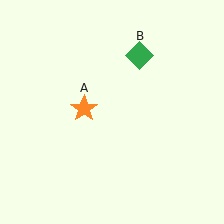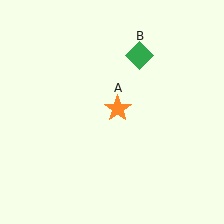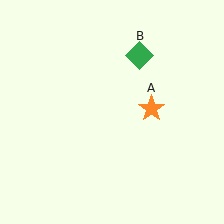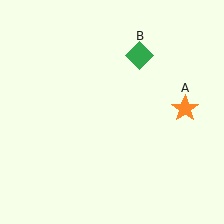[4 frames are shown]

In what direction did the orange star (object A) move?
The orange star (object A) moved right.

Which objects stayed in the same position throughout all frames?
Green diamond (object B) remained stationary.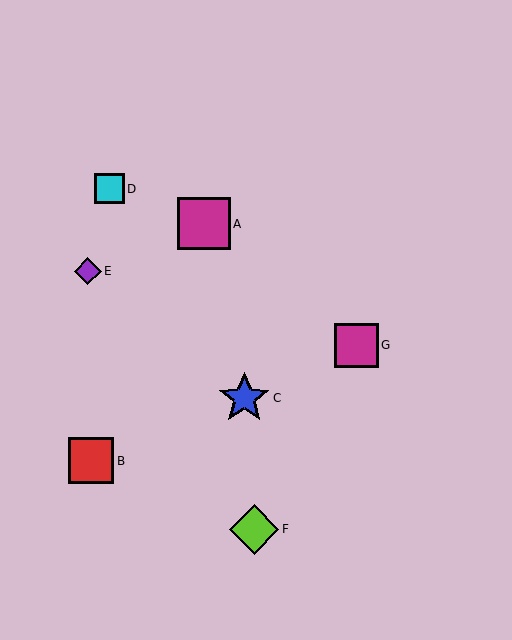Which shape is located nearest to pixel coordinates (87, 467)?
The red square (labeled B) at (91, 461) is nearest to that location.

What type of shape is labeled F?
Shape F is a lime diamond.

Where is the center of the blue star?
The center of the blue star is at (244, 398).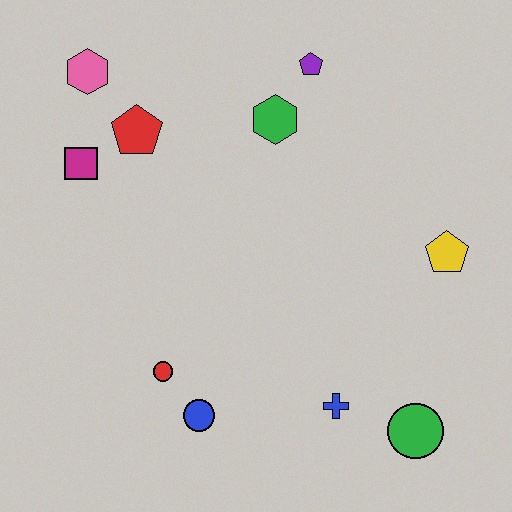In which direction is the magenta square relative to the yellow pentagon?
The magenta square is to the left of the yellow pentagon.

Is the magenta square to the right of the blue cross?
No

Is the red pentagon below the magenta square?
No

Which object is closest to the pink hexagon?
The red pentagon is closest to the pink hexagon.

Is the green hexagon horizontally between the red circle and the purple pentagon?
Yes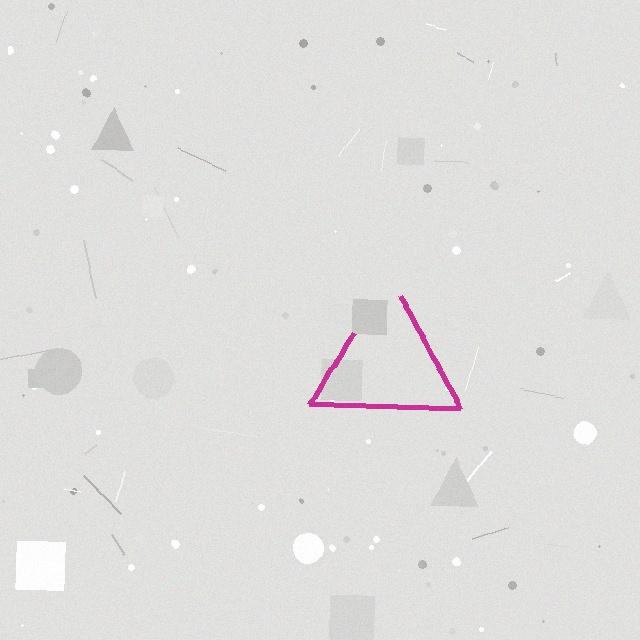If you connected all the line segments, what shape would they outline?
They would outline a triangle.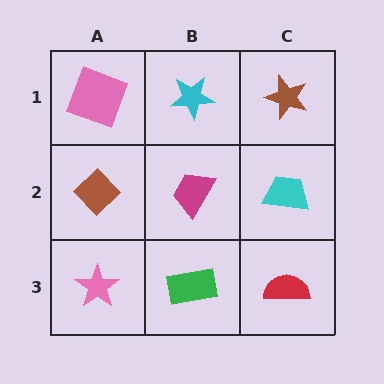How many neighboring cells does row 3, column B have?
3.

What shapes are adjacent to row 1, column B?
A magenta trapezoid (row 2, column B), a pink square (row 1, column A), a brown star (row 1, column C).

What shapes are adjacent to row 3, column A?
A brown diamond (row 2, column A), a green rectangle (row 3, column B).